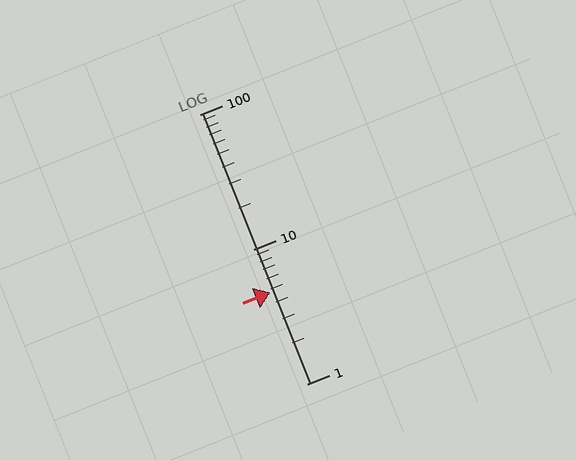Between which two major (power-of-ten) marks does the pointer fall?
The pointer is between 1 and 10.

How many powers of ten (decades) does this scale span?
The scale spans 2 decades, from 1 to 100.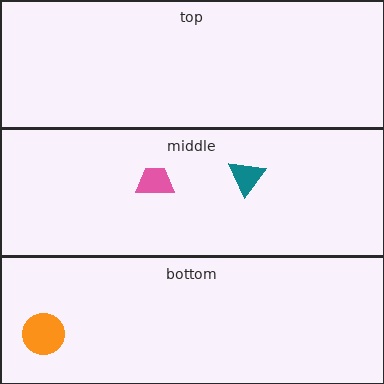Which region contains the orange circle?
The bottom region.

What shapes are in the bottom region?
The orange circle.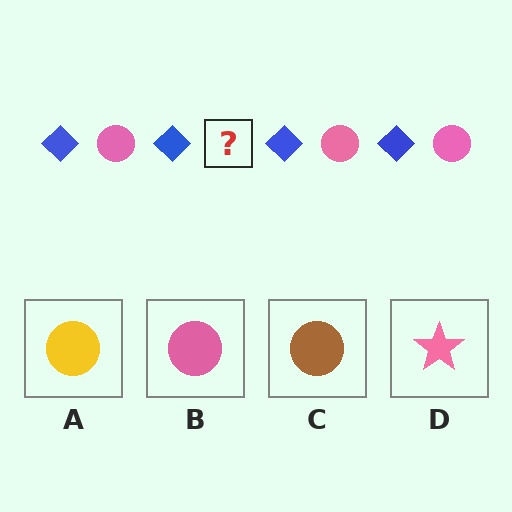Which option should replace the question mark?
Option B.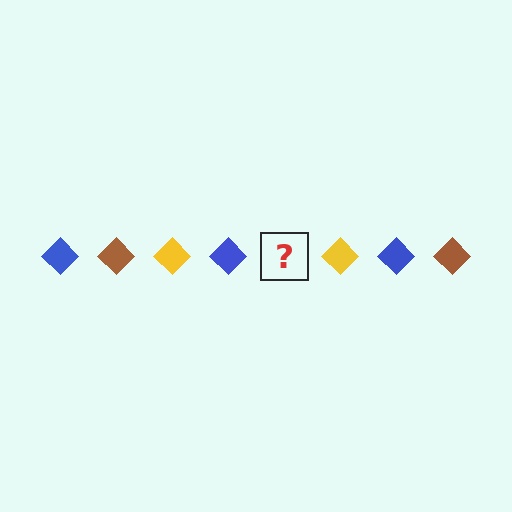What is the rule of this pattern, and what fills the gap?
The rule is that the pattern cycles through blue, brown, yellow diamonds. The gap should be filled with a brown diamond.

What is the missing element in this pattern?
The missing element is a brown diamond.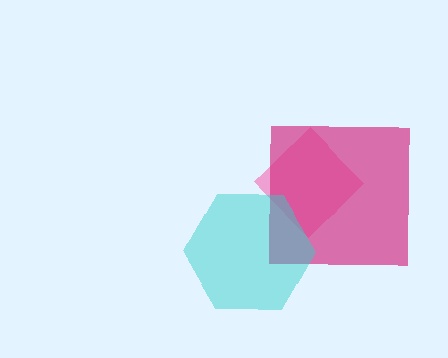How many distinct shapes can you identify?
There are 3 distinct shapes: a pink diamond, a magenta square, a cyan hexagon.